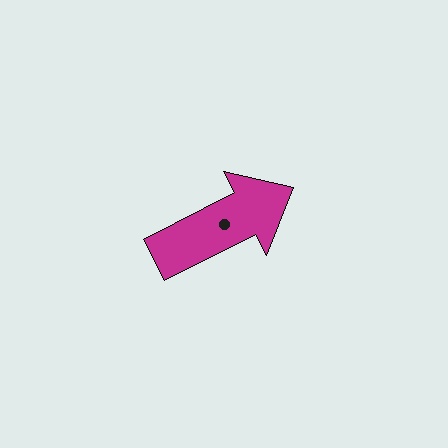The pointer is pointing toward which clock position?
Roughly 2 o'clock.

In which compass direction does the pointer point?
Northeast.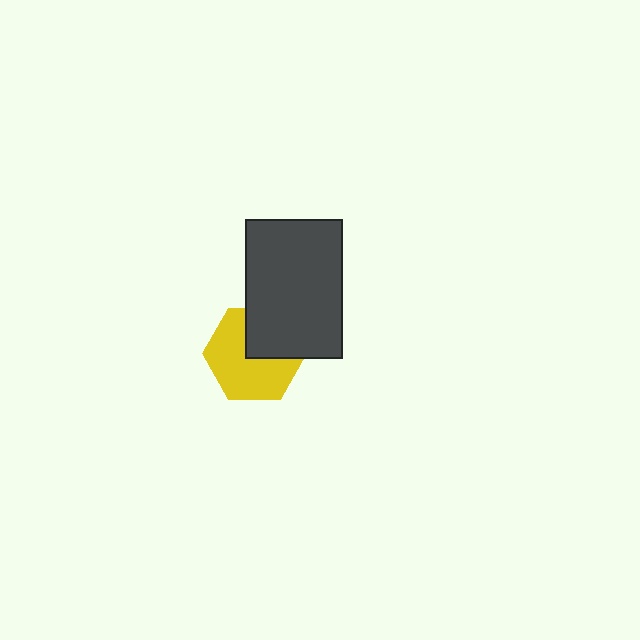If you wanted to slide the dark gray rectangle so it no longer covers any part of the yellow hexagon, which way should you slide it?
Slide it toward the upper-right — that is the most direct way to separate the two shapes.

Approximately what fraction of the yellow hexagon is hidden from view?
Roughly 36% of the yellow hexagon is hidden behind the dark gray rectangle.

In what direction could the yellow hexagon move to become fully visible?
The yellow hexagon could move toward the lower-left. That would shift it out from behind the dark gray rectangle entirely.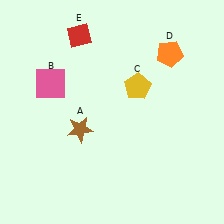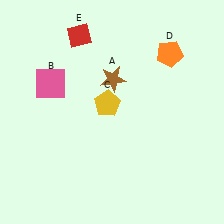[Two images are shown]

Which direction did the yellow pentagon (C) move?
The yellow pentagon (C) moved left.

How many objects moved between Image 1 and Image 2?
2 objects moved between the two images.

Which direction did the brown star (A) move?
The brown star (A) moved up.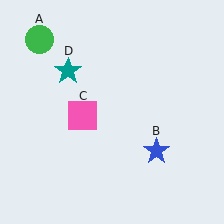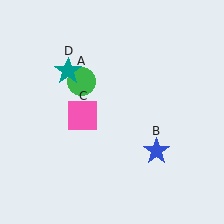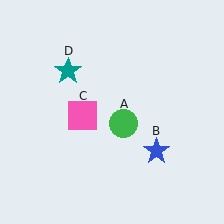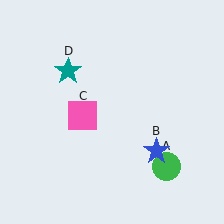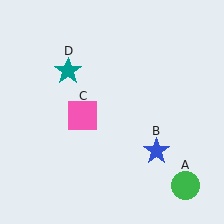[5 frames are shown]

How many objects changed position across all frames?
1 object changed position: green circle (object A).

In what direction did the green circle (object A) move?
The green circle (object A) moved down and to the right.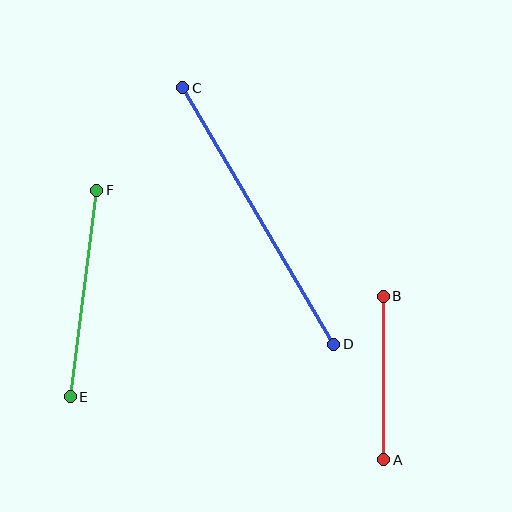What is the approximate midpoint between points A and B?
The midpoint is at approximately (383, 378) pixels.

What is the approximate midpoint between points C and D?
The midpoint is at approximately (258, 216) pixels.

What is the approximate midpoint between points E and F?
The midpoint is at approximately (84, 293) pixels.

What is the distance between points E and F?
The distance is approximately 208 pixels.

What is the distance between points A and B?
The distance is approximately 164 pixels.